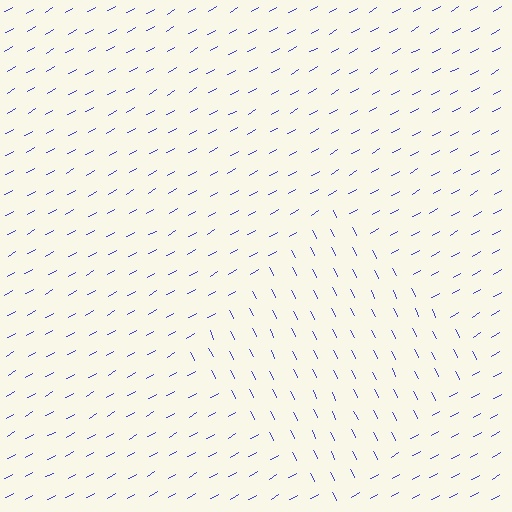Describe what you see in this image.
The image is filled with small blue line segments. A diamond region in the image has lines oriented differently from the surrounding lines, creating a visible texture boundary.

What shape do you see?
I see a diamond.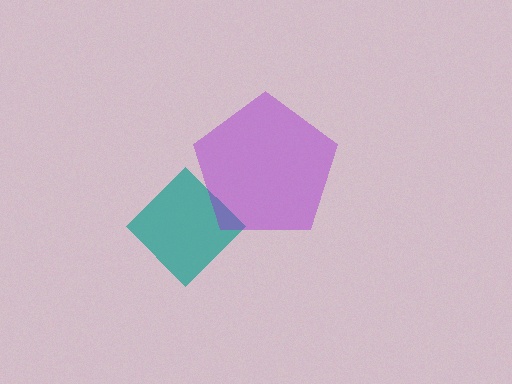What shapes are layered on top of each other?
The layered shapes are: a teal diamond, a purple pentagon.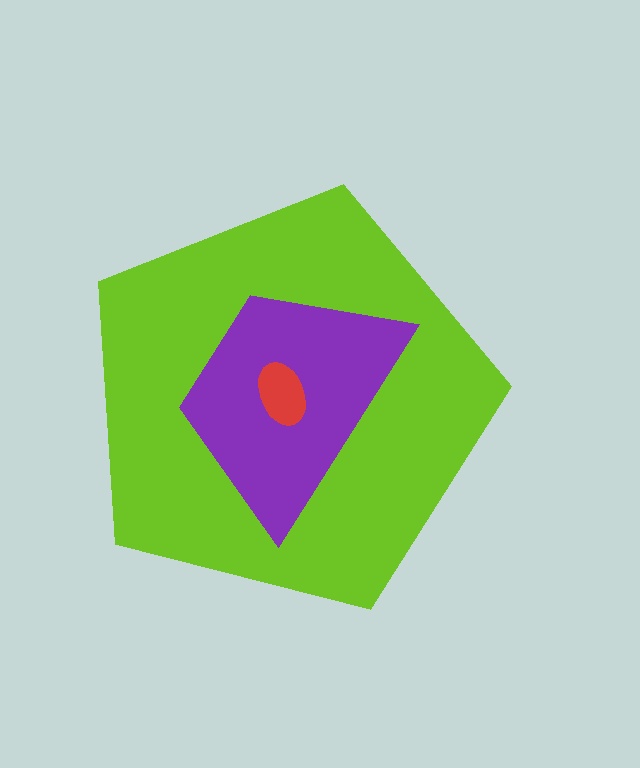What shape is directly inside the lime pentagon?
The purple trapezoid.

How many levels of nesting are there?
3.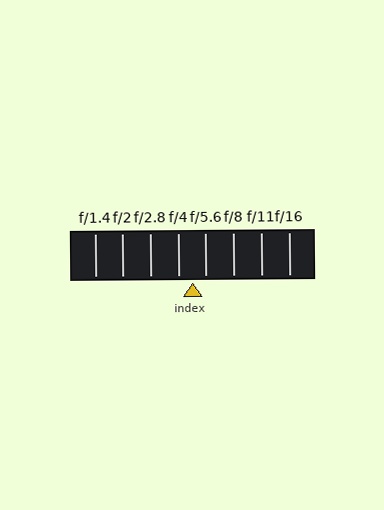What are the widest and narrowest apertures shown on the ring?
The widest aperture shown is f/1.4 and the narrowest is f/16.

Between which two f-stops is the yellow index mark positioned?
The index mark is between f/4 and f/5.6.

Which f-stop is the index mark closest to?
The index mark is closest to f/5.6.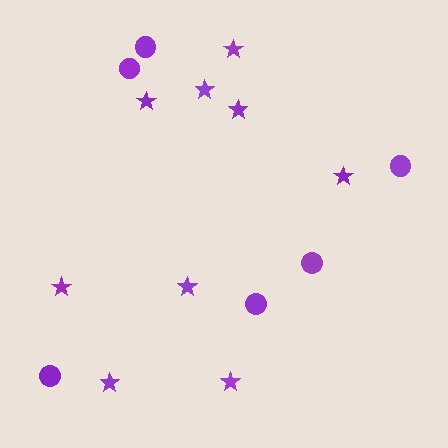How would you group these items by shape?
There are 2 groups: one group of stars (9) and one group of circles (6).